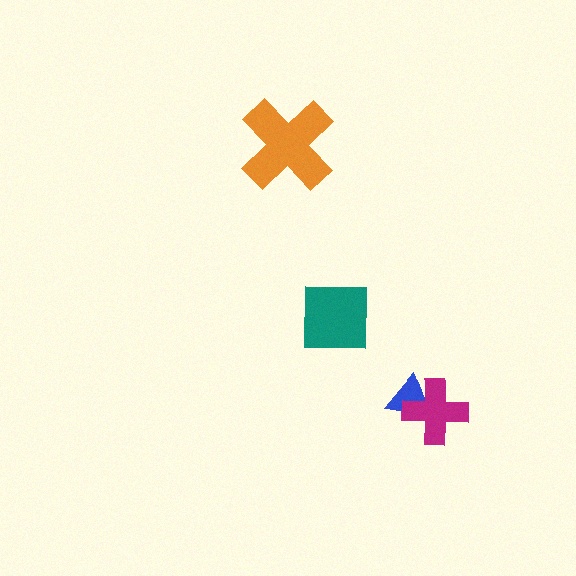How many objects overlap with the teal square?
0 objects overlap with the teal square.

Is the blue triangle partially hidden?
Yes, it is partially covered by another shape.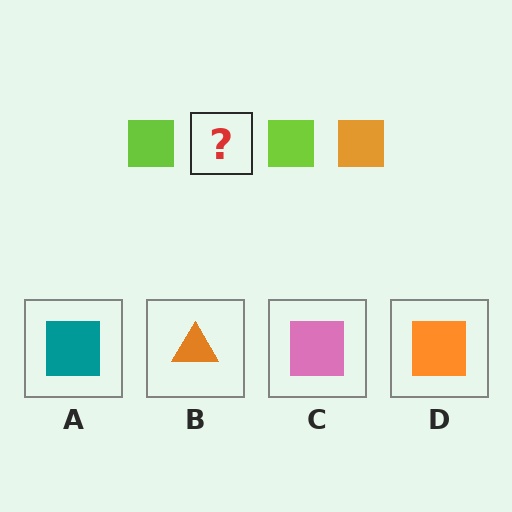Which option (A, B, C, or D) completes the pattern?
D.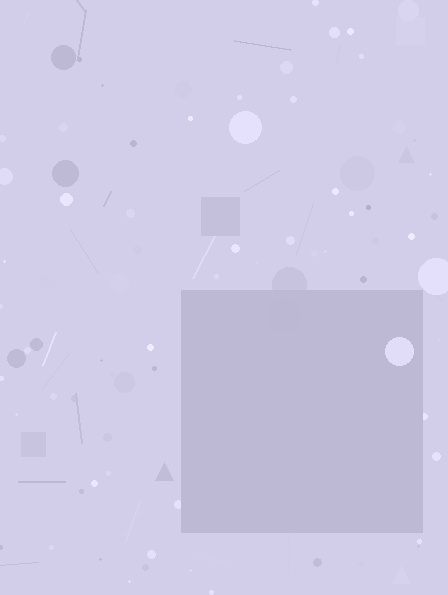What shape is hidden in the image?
A square is hidden in the image.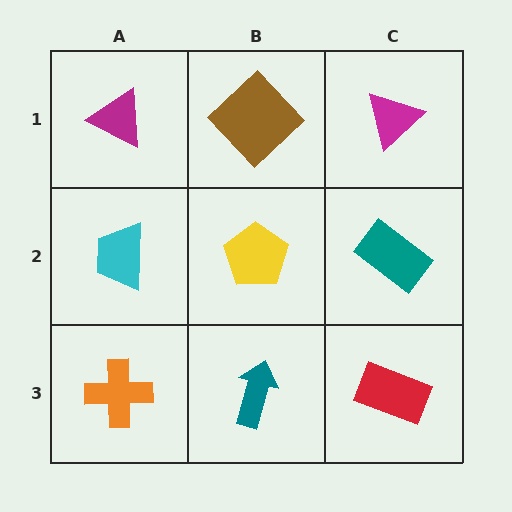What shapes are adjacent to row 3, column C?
A teal rectangle (row 2, column C), a teal arrow (row 3, column B).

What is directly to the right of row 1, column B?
A magenta triangle.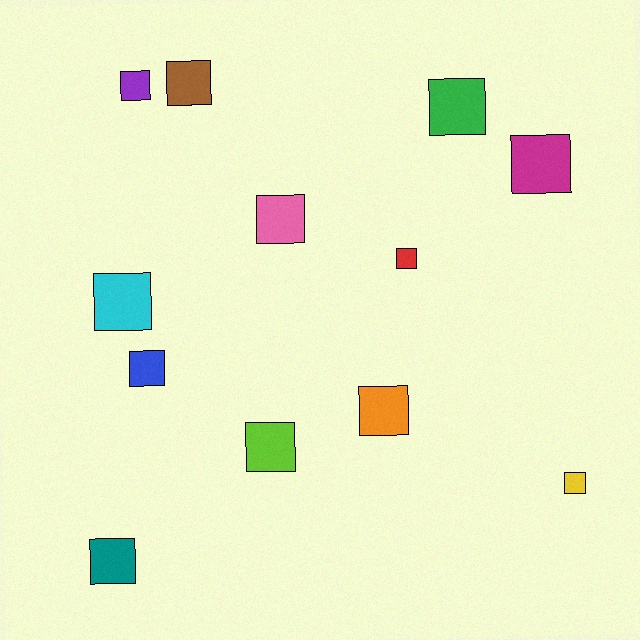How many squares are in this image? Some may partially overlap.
There are 12 squares.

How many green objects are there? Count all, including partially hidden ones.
There is 1 green object.